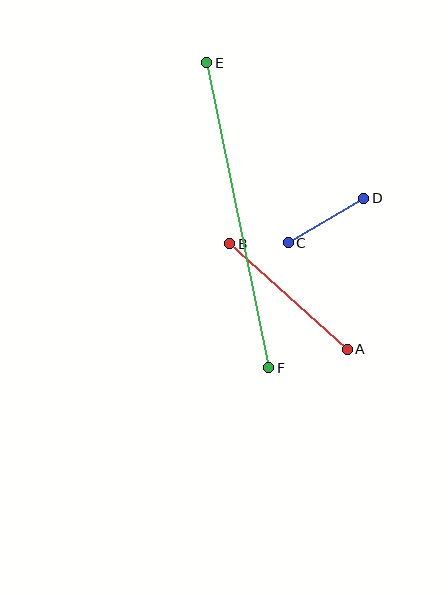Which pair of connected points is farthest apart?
Points E and F are farthest apart.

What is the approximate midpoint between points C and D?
The midpoint is at approximately (326, 220) pixels.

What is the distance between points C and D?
The distance is approximately 87 pixels.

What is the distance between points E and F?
The distance is approximately 311 pixels.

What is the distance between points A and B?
The distance is approximately 158 pixels.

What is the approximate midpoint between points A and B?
The midpoint is at approximately (289, 297) pixels.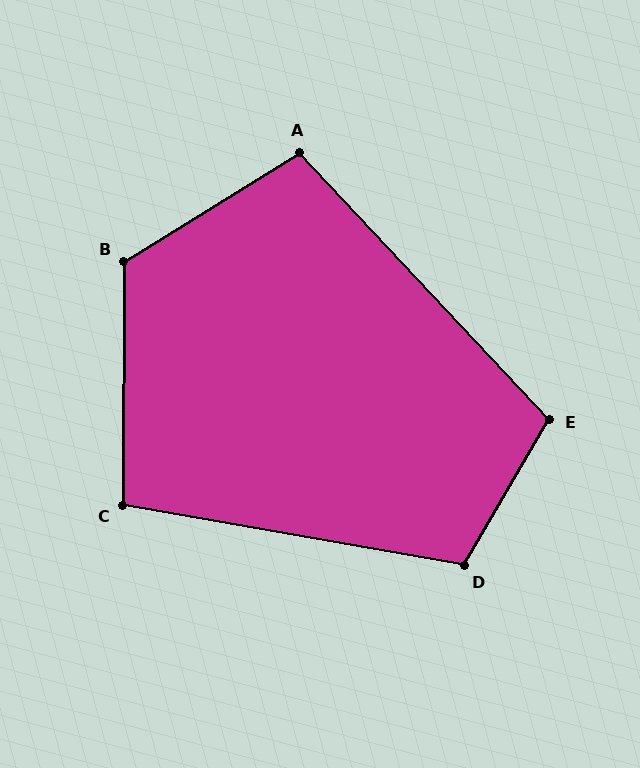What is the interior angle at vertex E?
Approximately 107 degrees (obtuse).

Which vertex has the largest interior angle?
B, at approximately 122 degrees.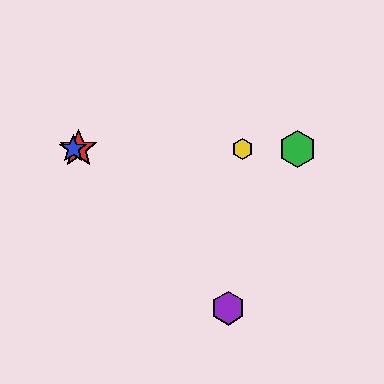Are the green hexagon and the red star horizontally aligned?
Yes, both are at y≈149.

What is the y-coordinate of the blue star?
The blue star is at y≈149.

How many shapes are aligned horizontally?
4 shapes (the red star, the blue star, the green hexagon, the yellow hexagon) are aligned horizontally.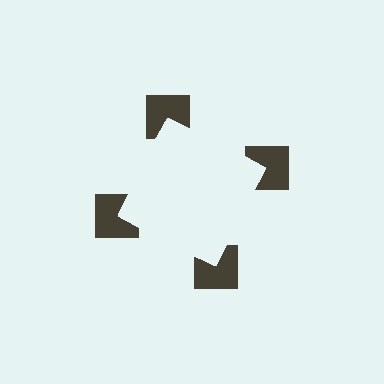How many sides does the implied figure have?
4 sides.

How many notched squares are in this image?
There are 4 — one at each vertex of the illusory square.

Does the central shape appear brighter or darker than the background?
It typically appears slightly brighter than the background, even though no actual brightness change is drawn.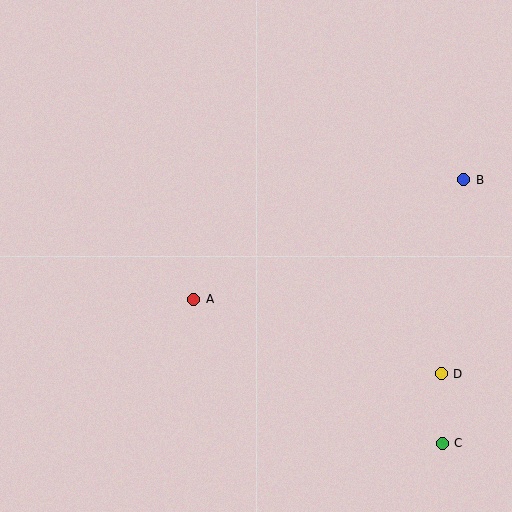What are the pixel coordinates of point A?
Point A is at (194, 299).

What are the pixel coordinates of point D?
Point D is at (441, 374).